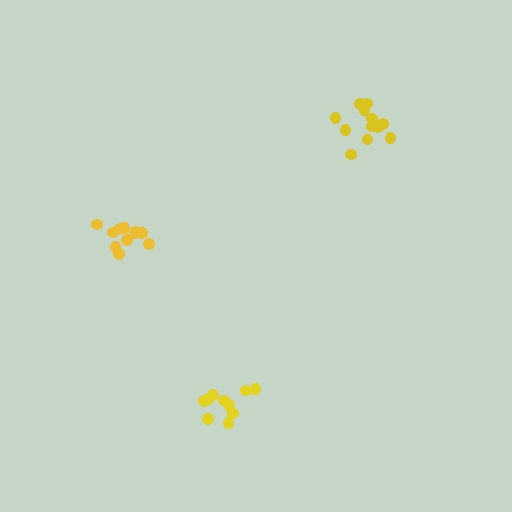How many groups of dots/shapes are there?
There are 3 groups.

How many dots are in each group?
Group 1: 11 dots, Group 2: 12 dots, Group 3: 10 dots (33 total).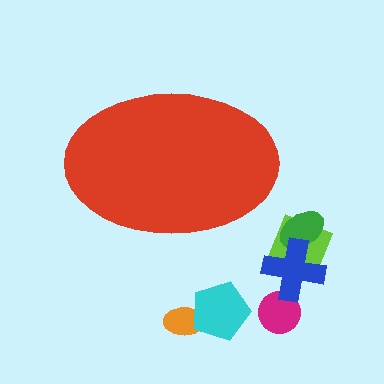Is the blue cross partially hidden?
No, the blue cross is fully visible.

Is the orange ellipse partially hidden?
No, the orange ellipse is fully visible.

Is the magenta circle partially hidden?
No, the magenta circle is fully visible.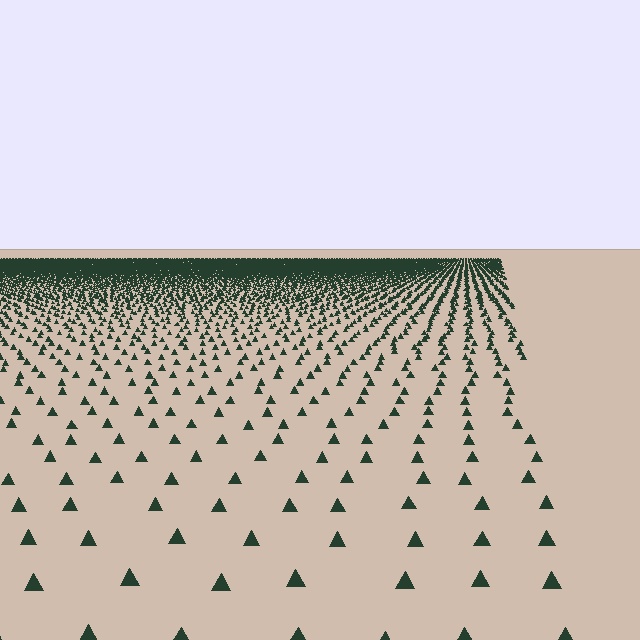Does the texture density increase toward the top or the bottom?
Density increases toward the top.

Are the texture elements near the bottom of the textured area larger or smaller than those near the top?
Larger. Near the bottom, elements are closer to the viewer and appear at a bigger on-screen size.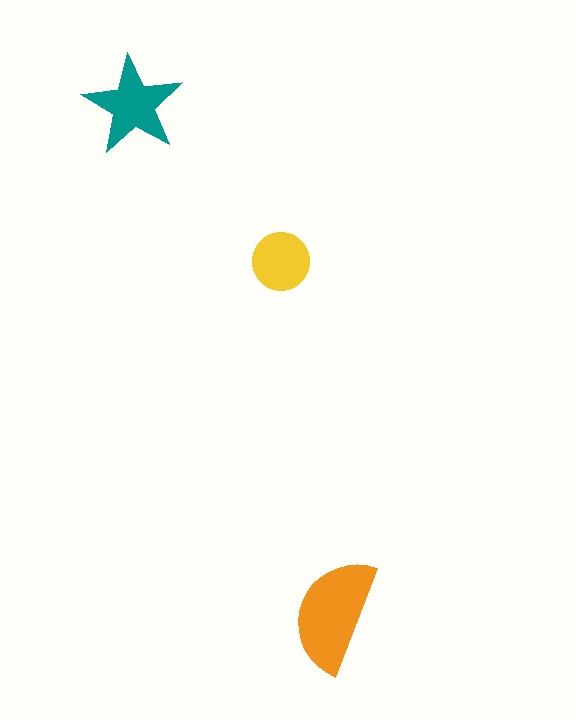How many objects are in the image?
There are 3 objects in the image.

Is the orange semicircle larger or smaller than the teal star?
Larger.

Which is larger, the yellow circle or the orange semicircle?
The orange semicircle.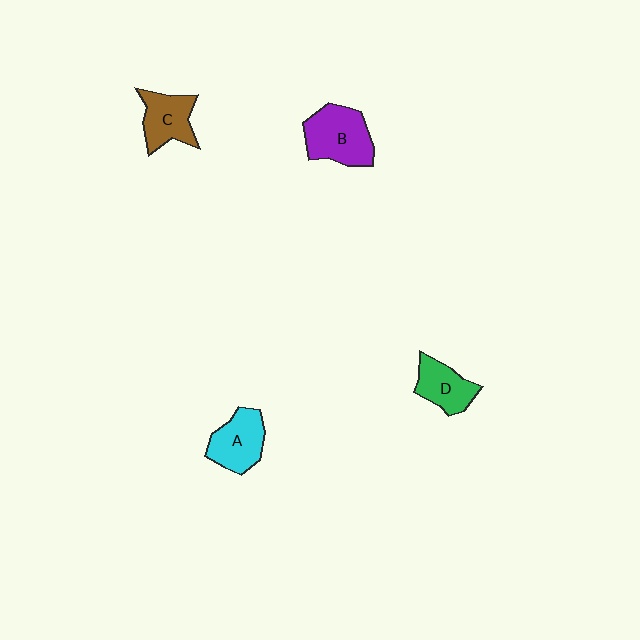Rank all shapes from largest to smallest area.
From largest to smallest: B (purple), A (cyan), C (brown), D (green).